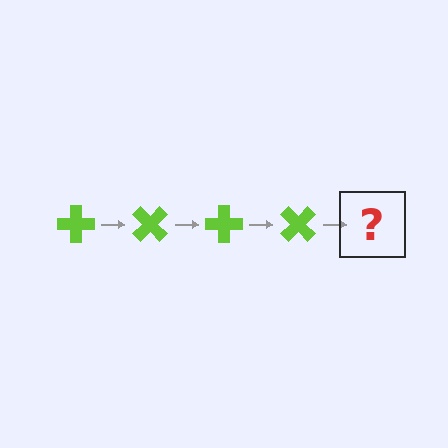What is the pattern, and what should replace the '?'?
The pattern is that the cross rotates 45 degrees each step. The '?' should be a lime cross rotated 180 degrees.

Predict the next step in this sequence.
The next step is a lime cross rotated 180 degrees.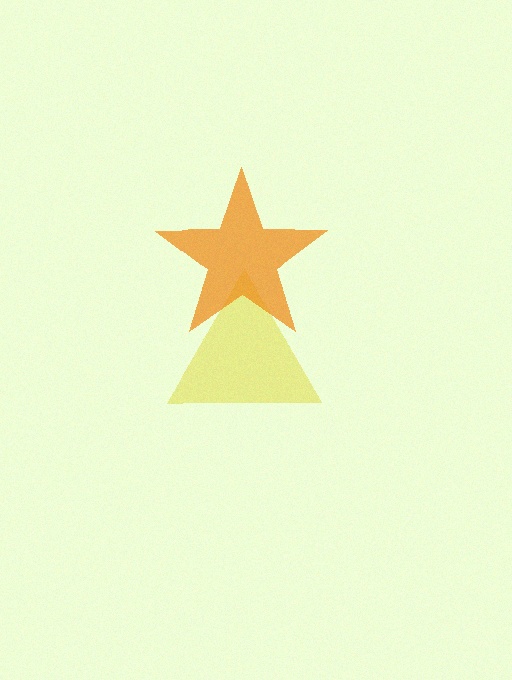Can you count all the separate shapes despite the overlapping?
Yes, there are 2 separate shapes.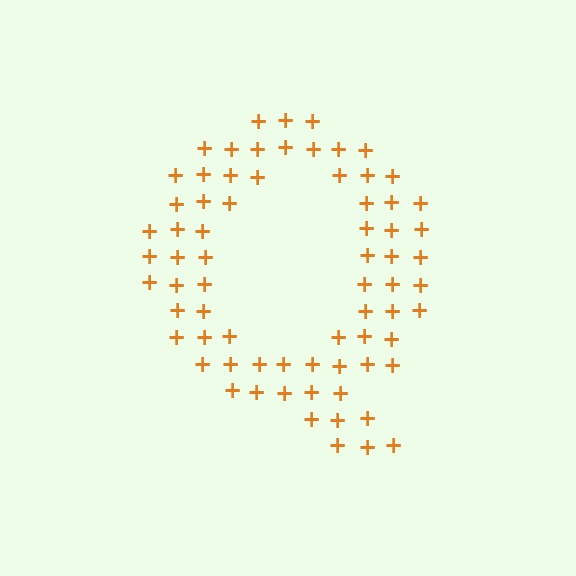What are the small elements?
The small elements are plus signs.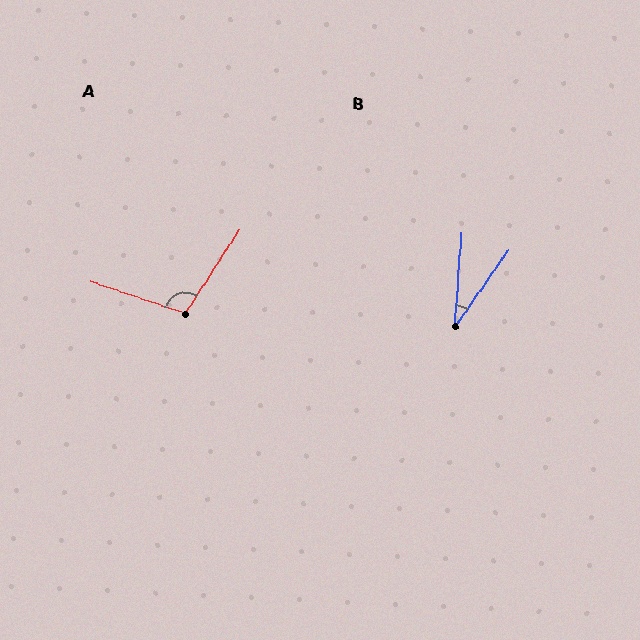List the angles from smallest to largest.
B (31°), A (104°).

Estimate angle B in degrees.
Approximately 31 degrees.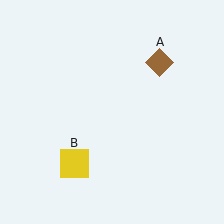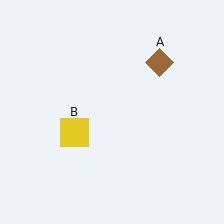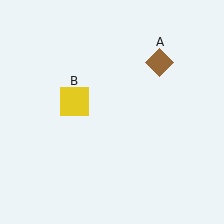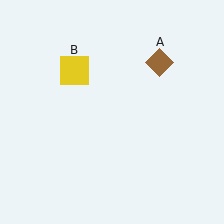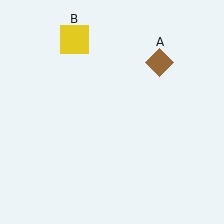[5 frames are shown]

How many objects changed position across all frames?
1 object changed position: yellow square (object B).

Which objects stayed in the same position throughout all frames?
Brown diamond (object A) remained stationary.